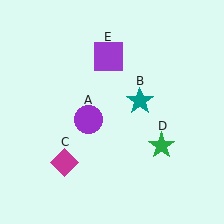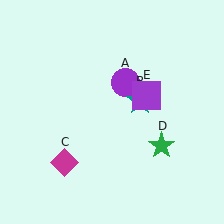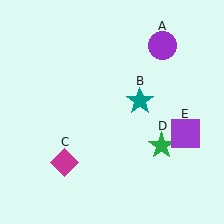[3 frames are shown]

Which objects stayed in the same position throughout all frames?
Teal star (object B) and magenta diamond (object C) and green star (object D) remained stationary.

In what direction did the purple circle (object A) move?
The purple circle (object A) moved up and to the right.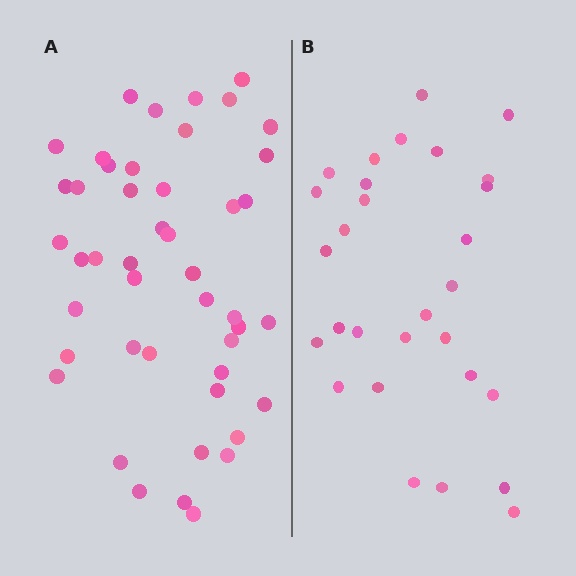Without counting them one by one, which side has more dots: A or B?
Region A (the left region) has more dots.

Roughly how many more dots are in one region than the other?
Region A has approximately 15 more dots than region B.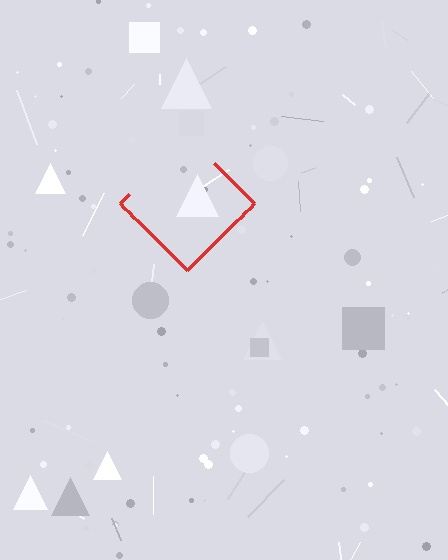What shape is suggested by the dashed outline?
The dashed outline suggests a diamond.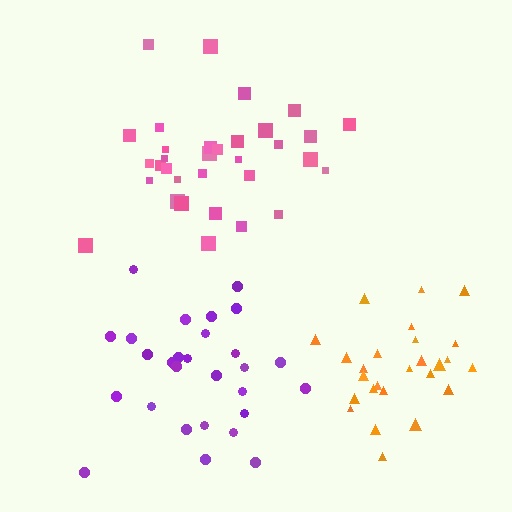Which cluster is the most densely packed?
Orange.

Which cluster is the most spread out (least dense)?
Purple.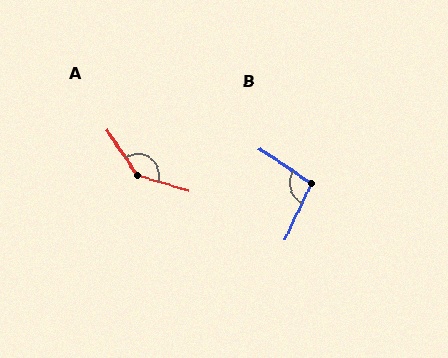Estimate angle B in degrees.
Approximately 99 degrees.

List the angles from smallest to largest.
B (99°), A (141°).